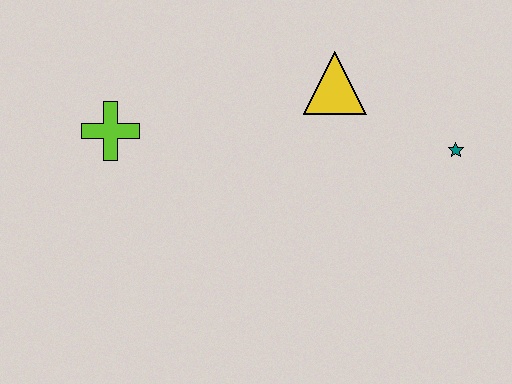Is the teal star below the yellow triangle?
Yes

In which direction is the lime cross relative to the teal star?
The lime cross is to the left of the teal star.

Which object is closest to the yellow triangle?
The teal star is closest to the yellow triangle.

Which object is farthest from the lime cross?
The teal star is farthest from the lime cross.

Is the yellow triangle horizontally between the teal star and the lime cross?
Yes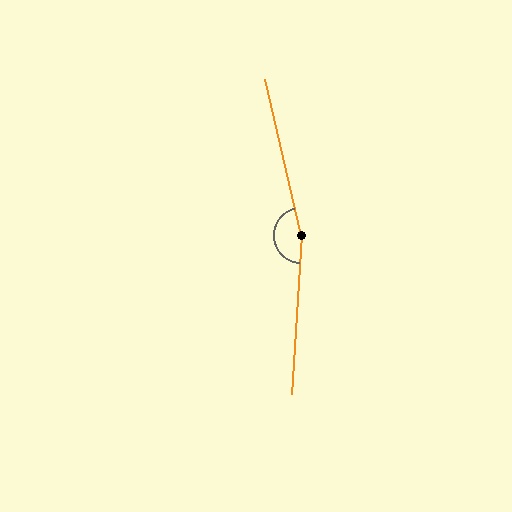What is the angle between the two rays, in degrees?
Approximately 164 degrees.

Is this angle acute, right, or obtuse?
It is obtuse.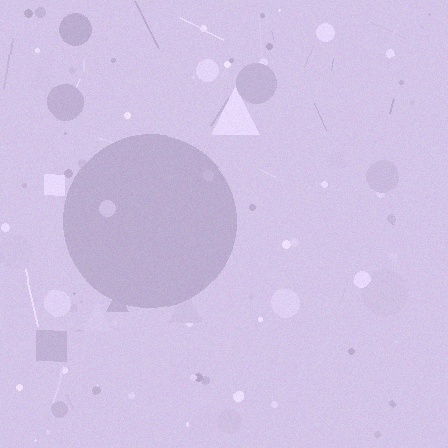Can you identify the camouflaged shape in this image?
The camouflaged shape is a circle.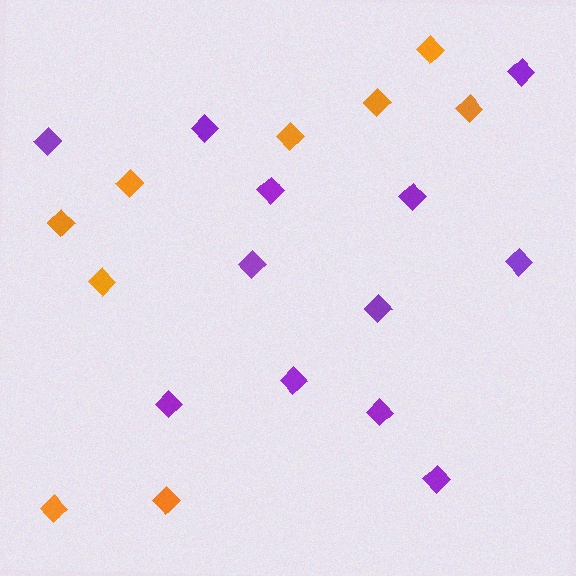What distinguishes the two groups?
There are 2 groups: one group of purple diamonds (12) and one group of orange diamonds (9).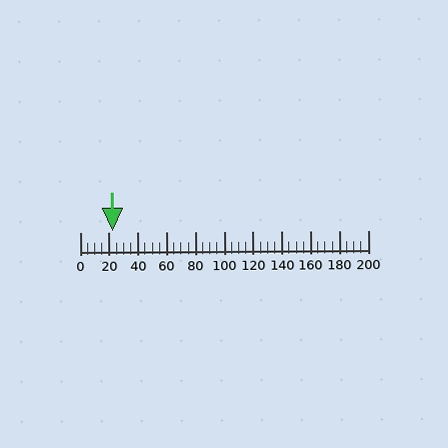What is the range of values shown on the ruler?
The ruler shows values from 0 to 200.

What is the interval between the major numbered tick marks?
The major tick marks are spaced 20 units apart.